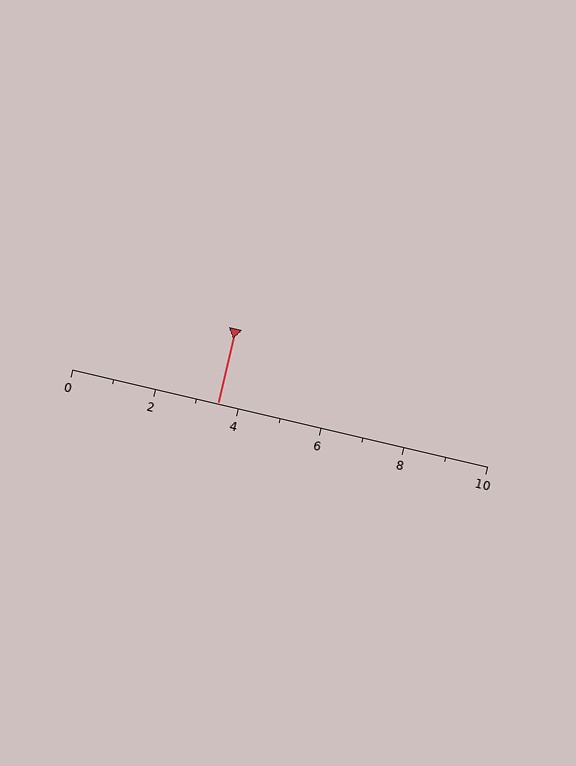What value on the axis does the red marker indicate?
The marker indicates approximately 3.5.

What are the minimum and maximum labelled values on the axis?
The axis runs from 0 to 10.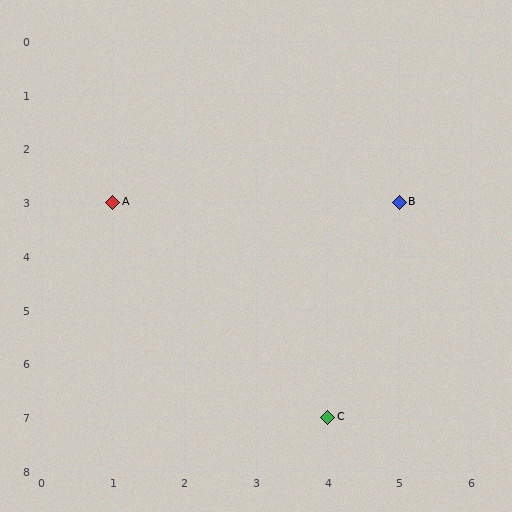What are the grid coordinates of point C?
Point C is at grid coordinates (4, 7).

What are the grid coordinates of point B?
Point B is at grid coordinates (5, 3).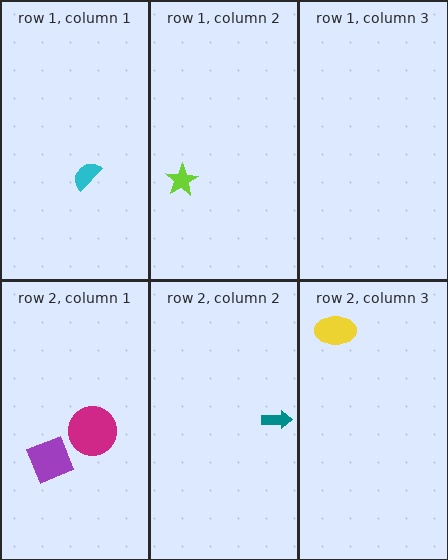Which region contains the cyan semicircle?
The row 1, column 1 region.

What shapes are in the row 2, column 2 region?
The teal arrow.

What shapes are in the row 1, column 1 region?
The cyan semicircle.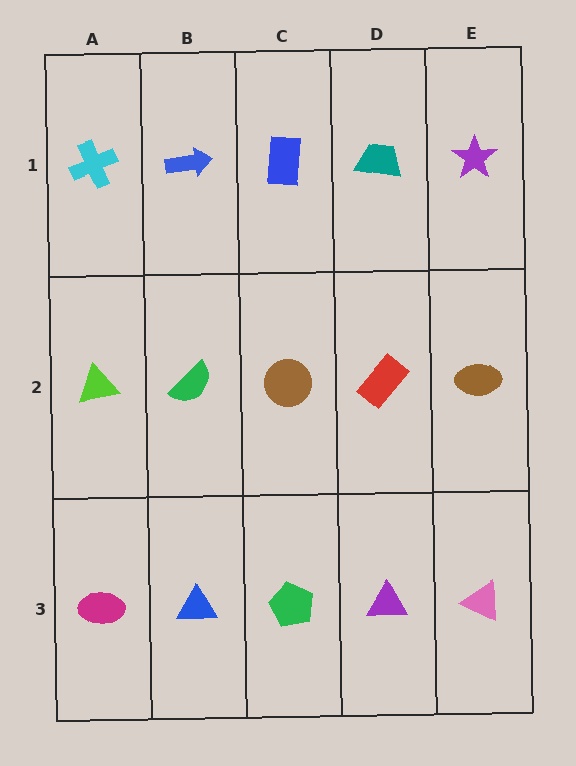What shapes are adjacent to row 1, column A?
A lime triangle (row 2, column A), a blue arrow (row 1, column B).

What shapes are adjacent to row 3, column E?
A brown ellipse (row 2, column E), a purple triangle (row 3, column D).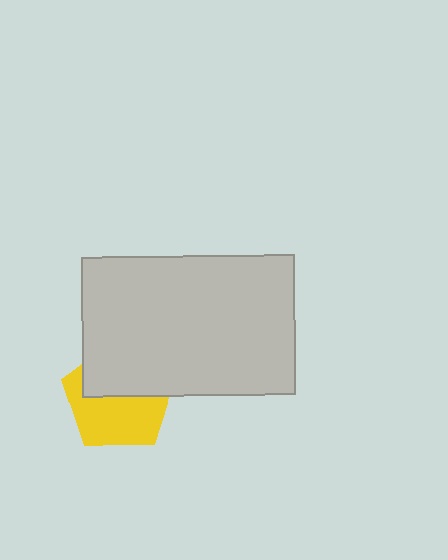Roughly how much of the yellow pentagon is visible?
About half of it is visible (roughly 55%).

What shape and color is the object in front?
The object in front is a light gray rectangle.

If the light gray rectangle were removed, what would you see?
You would see the complete yellow pentagon.